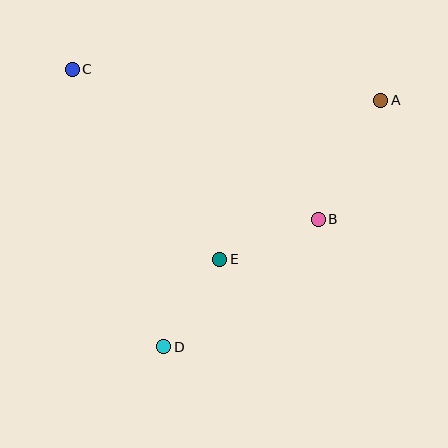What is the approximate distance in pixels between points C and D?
The distance between C and D is approximately 293 pixels.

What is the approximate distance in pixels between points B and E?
The distance between B and E is approximately 106 pixels.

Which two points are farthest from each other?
Points A and D are farthest from each other.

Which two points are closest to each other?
Points D and E are closest to each other.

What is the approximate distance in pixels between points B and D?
The distance between B and D is approximately 200 pixels.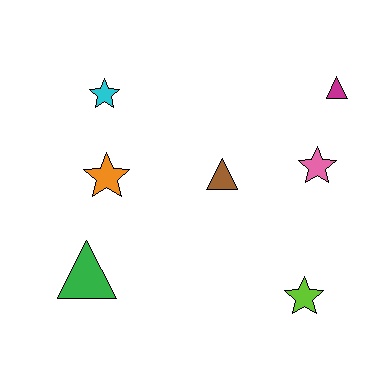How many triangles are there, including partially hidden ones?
There are 3 triangles.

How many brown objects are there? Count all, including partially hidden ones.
There is 1 brown object.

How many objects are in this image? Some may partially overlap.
There are 7 objects.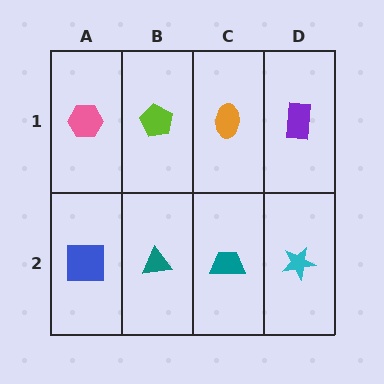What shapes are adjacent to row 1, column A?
A blue square (row 2, column A), a lime pentagon (row 1, column B).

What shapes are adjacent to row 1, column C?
A teal trapezoid (row 2, column C), a lime pentagon (row 1, column B), a purple rectangle (row 1, column D).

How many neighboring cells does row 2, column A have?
2.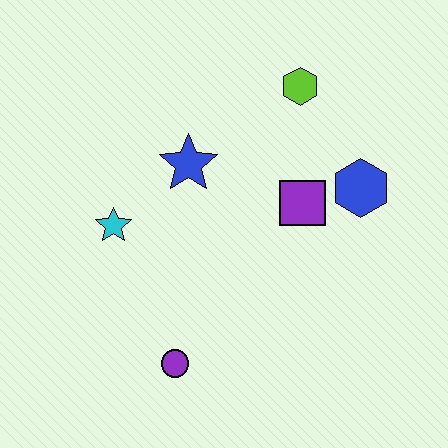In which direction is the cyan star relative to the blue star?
The cyan star is to the left of the blue star.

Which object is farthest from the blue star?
The purple circle is farthest from the blue star.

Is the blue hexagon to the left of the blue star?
No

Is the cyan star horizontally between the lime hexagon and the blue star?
No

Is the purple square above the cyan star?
Yes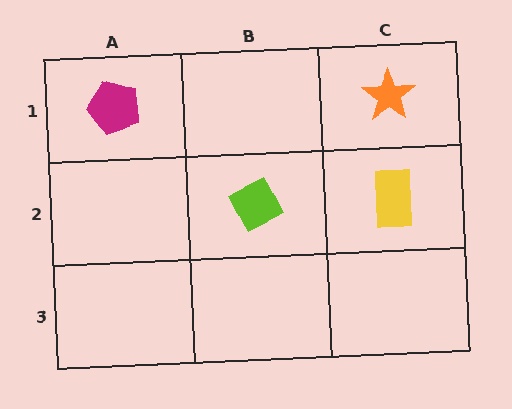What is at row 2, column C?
A yellow rectangle.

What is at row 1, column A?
A magenta pentagon.